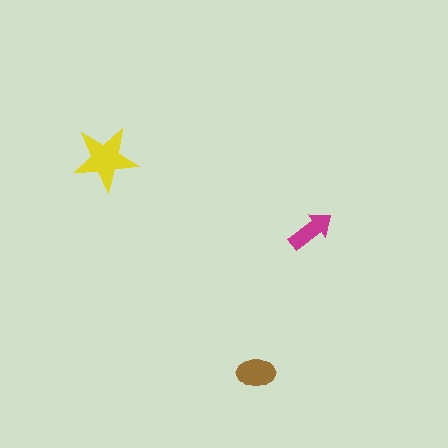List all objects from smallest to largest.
The magenta arrow, the brown ellipse, the yellow star.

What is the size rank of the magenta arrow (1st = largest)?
3rd.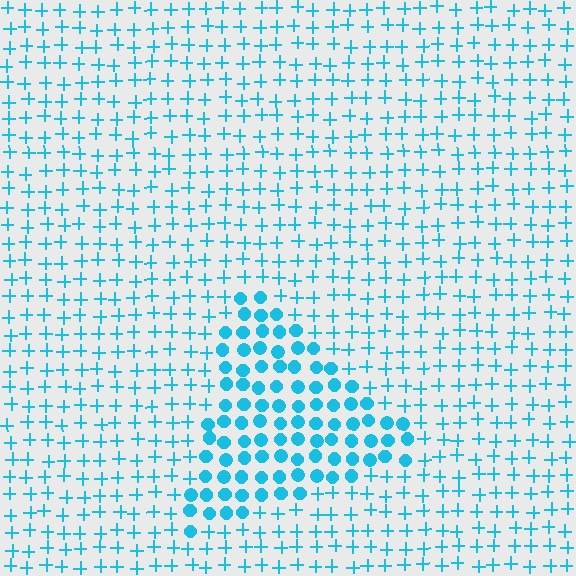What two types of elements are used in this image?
The image uses circles inside the triangle region and plus signs outside it.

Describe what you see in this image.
The image is filled with small cyan elements arranged in a uniform grid. A triangle-shaped region contains circles, while the surrounding area contains plus signs. The boundary is defined purely by the change in element shape.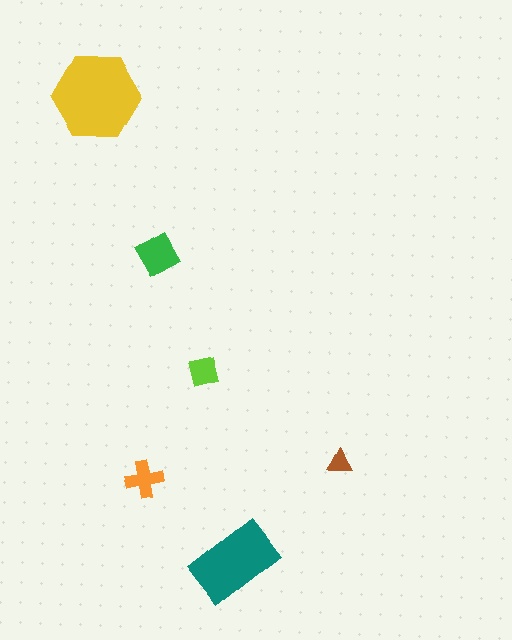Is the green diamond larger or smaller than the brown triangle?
Larger.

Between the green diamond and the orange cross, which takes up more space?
The green diamond.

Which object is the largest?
The yellow hexagon.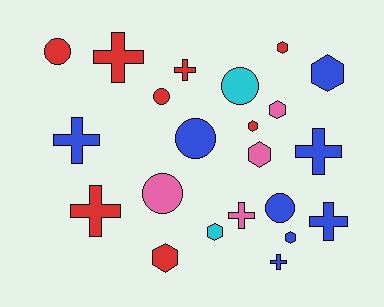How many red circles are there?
There are 2 red circles.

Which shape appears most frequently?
Cross, with 8 objects.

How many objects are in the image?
There are 22 objects.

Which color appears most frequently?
Red, with 8 objects.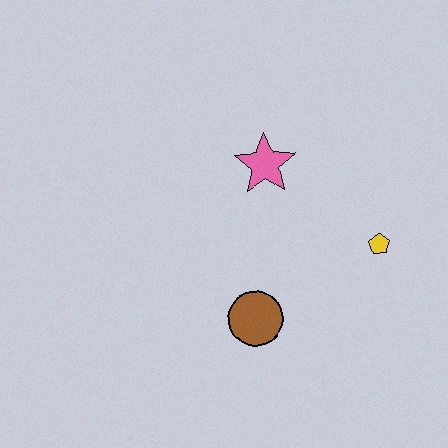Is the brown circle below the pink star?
Yes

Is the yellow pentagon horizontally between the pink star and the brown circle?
No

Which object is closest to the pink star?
The yellow pentagon is closest to the pink star.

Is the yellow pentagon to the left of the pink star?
No